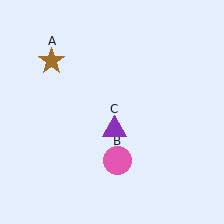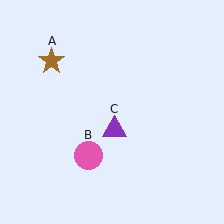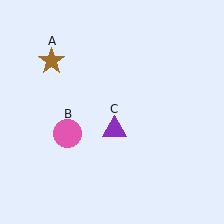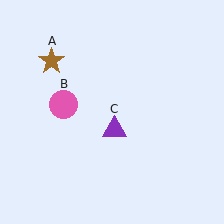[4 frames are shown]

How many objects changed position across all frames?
1 object changed position: pink circle (object B).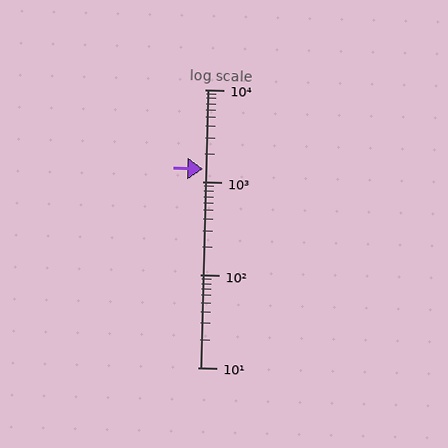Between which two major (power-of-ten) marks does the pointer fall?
The pointer is between 1000 and 10000.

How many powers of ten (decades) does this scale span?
The scale spans 3 decades, from 10 to 10000.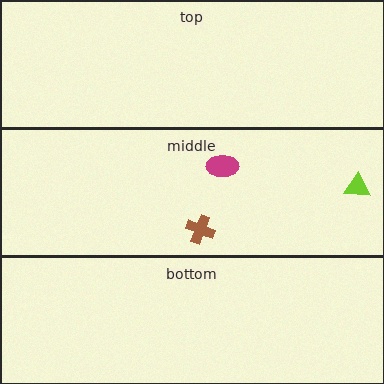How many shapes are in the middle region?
3.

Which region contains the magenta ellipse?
The middle region.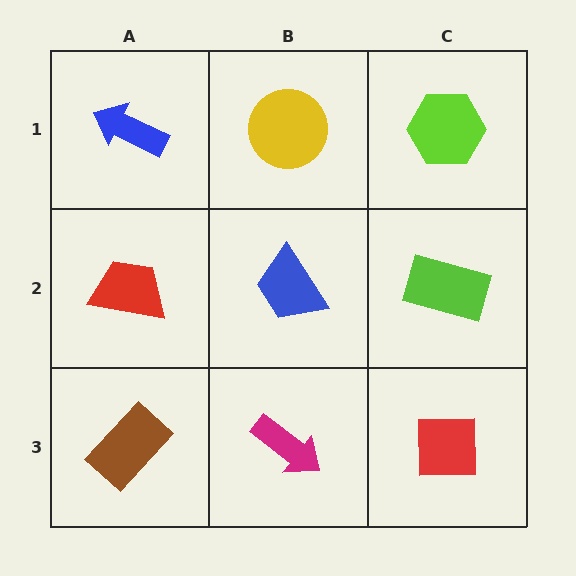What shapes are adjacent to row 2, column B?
A yellow circle (row 1, column B), a magenta arrow (row 3, column B), a red trapezoid (row 2, column A), a lime rectangle (row 2, column C).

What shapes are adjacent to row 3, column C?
A lime rectangle (row 2, column C), a magenta arrow (row 3, column B).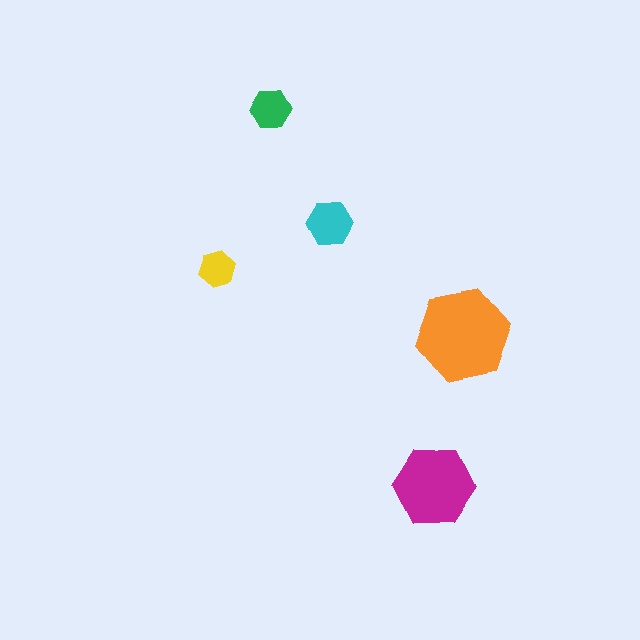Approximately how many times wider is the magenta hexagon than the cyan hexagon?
About 1.5 times wider.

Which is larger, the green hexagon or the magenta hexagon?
The magenta one.